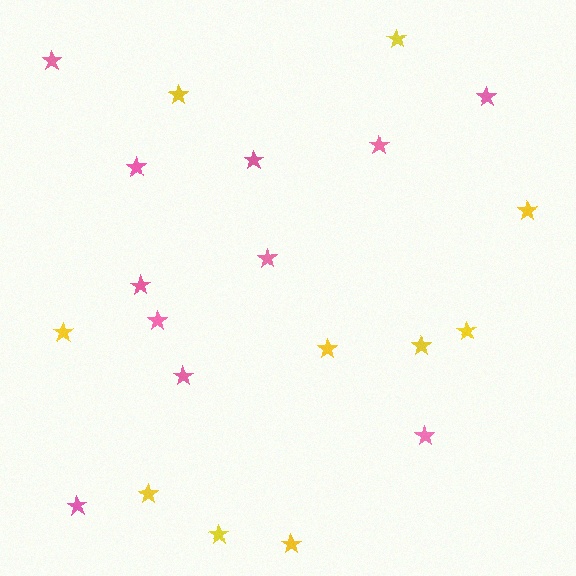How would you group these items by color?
There are 2 groups: one group of pink stars (11) and one group of yellow stars (10).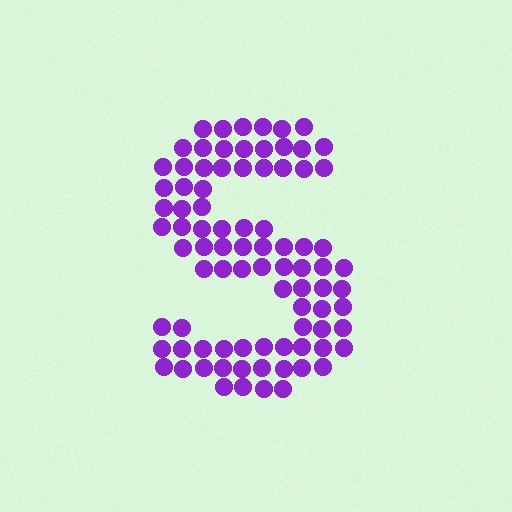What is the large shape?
The large shape is the letter S.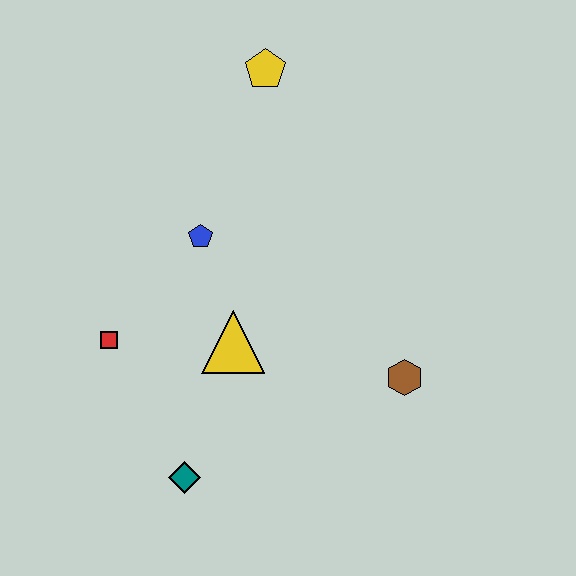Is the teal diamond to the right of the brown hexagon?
No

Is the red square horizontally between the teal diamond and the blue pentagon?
No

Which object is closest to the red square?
The yellow triangle is closest to the red square.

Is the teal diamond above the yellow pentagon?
No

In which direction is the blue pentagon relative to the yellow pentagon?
The blue pentagon is below the yellow pentagon.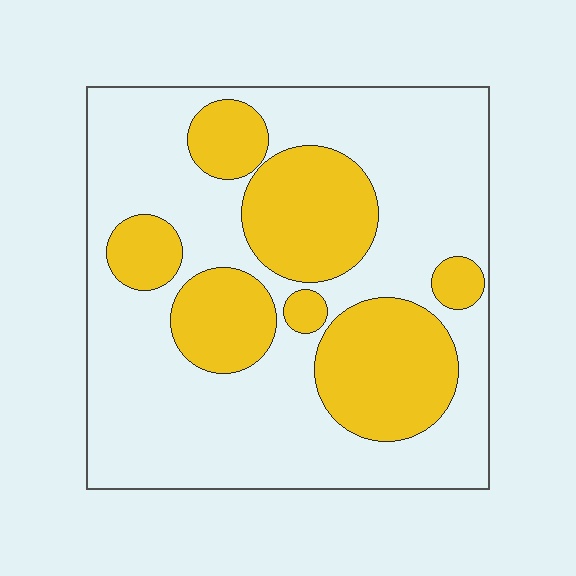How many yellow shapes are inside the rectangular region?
7.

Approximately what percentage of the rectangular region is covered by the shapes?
Approximately 35%.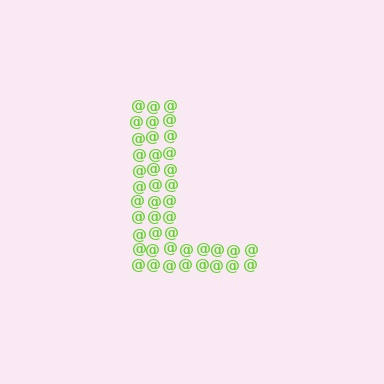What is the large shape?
The large shape is the letter L.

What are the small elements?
The small elements are at signs.